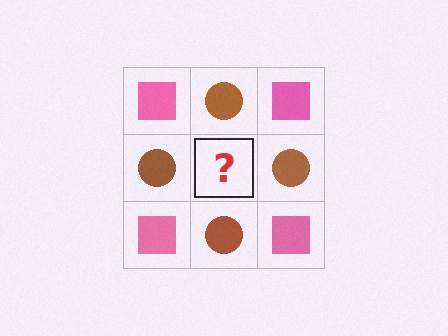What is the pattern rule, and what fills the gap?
The rule is that it alternates pink square and brown circle in a checkerboard pattern. The gap should be filled with a pink square.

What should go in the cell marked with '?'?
The missing cell should contain a pink square.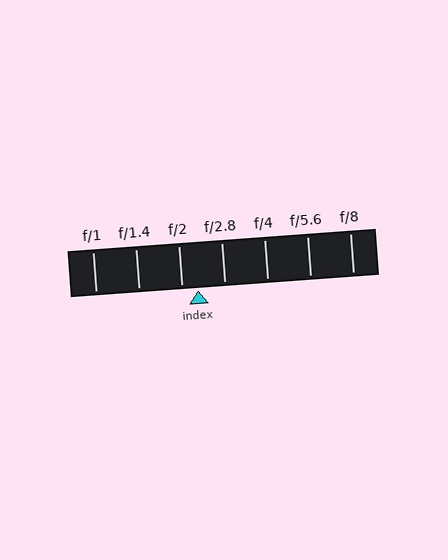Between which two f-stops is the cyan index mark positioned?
The index mark is between f/2 and f/2.8.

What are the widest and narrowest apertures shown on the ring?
The widest aperture shown is f/1 and the narrowest is f/8.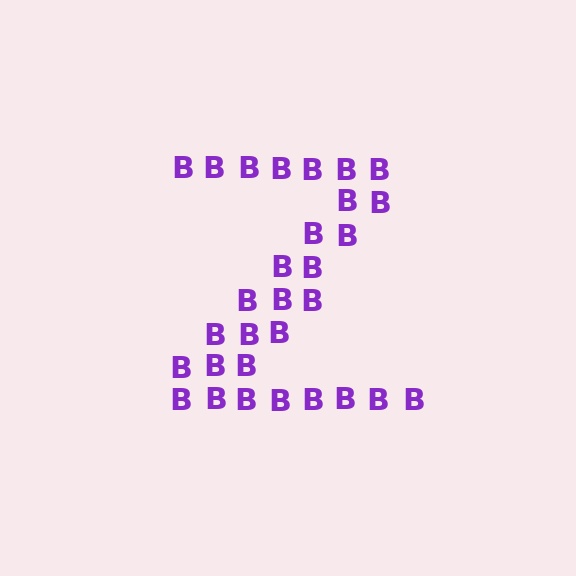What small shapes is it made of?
It is made of small letter B's.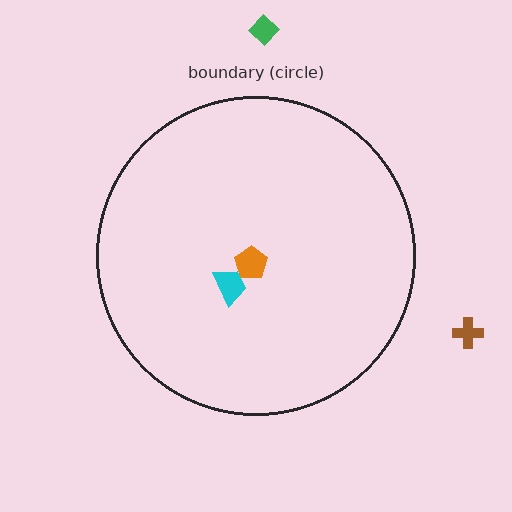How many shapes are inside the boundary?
2 inside, 2 outside.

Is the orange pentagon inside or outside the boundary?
Inside.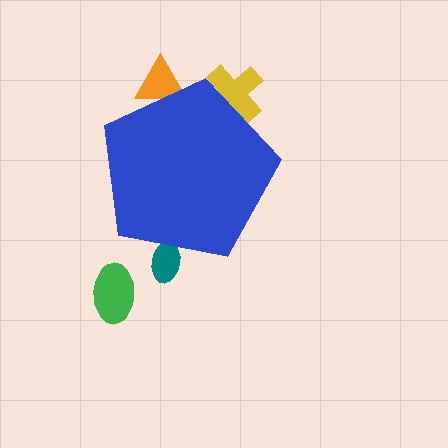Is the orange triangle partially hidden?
Yes, the orange triangle is partially hidden behind the blue pentagon.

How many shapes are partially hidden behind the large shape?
3 shapes are partially hidden.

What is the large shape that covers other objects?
A blue pentagon.